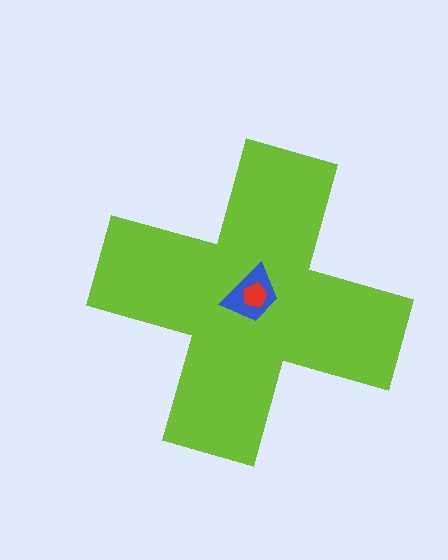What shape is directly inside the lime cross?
The blue trapezoid.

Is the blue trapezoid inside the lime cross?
Yes.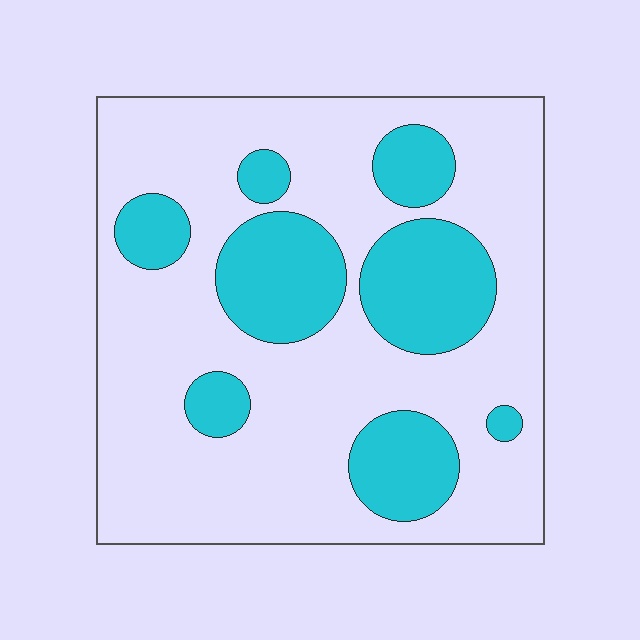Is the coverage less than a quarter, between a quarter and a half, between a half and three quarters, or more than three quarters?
Between a quarter and a half.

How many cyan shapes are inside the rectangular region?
8.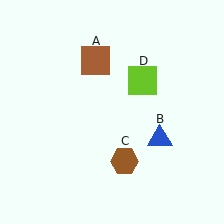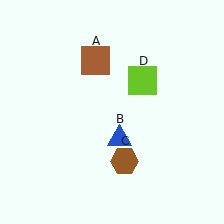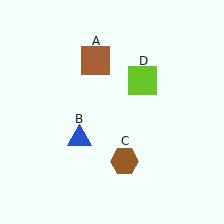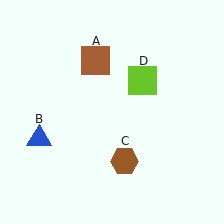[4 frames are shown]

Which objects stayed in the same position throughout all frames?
Brown square (object A) and brown hexagon (object C) and lime square (object D) remained stationary.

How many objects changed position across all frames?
1 object changed position: blue triangle (object B).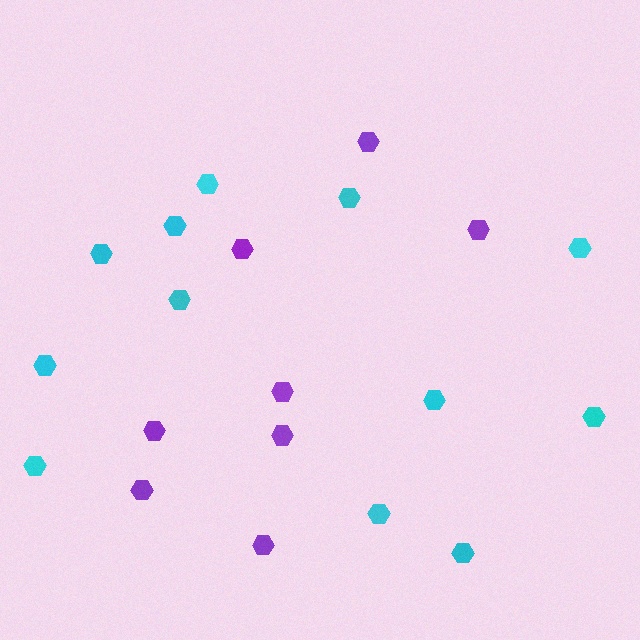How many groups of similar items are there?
There are 2 groups: one group of cyan hexagons (12) and one group of purple hexagons (8).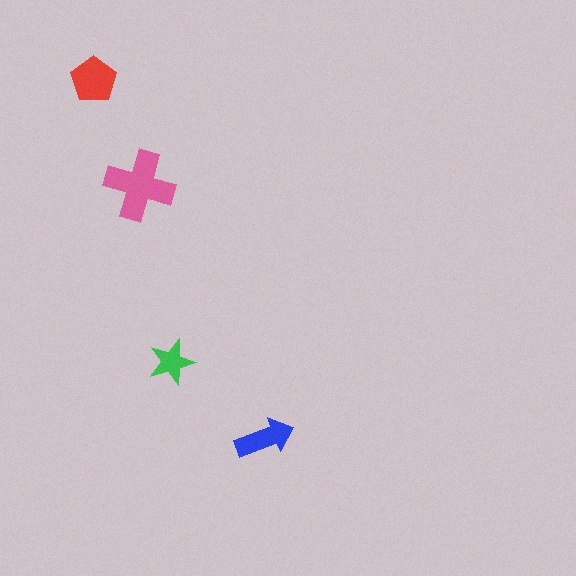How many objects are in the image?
There are 4 objects in the image.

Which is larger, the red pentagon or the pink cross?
The pink cross.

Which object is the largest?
The pink cross.